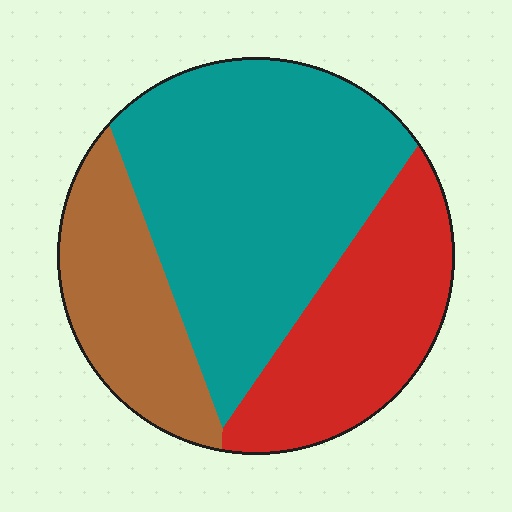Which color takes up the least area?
Brown, at roughly 20%.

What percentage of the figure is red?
Red takes up between a quarter and a half of the figure.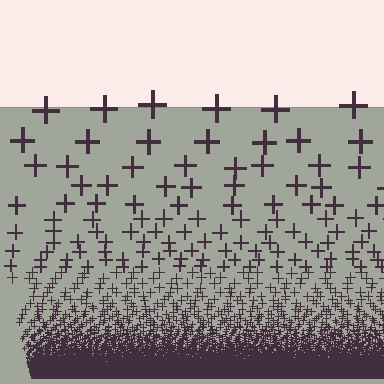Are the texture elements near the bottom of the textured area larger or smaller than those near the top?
Smaller. The gradient is inverted — elements near the bottom are smaller and denser.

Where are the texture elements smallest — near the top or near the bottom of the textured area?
Near the bottom.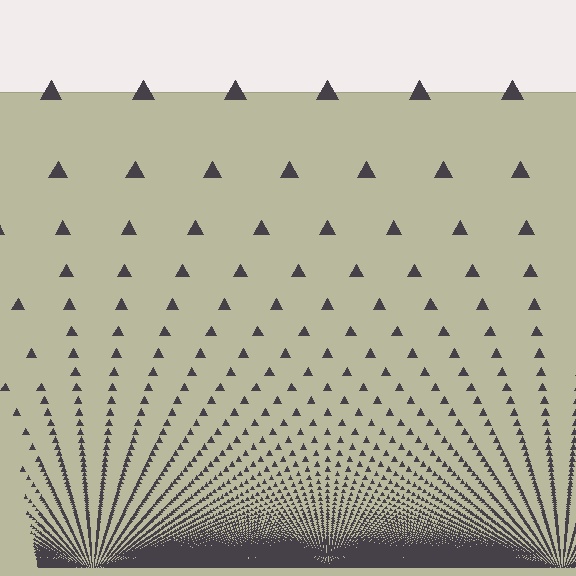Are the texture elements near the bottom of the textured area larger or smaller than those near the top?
Smaller. The gradient is inverted — elements near the bottom are smaller and denser.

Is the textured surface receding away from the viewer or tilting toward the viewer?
The surface appears to tilt toward the viewer. Texture elements get larger and sparser toward the top.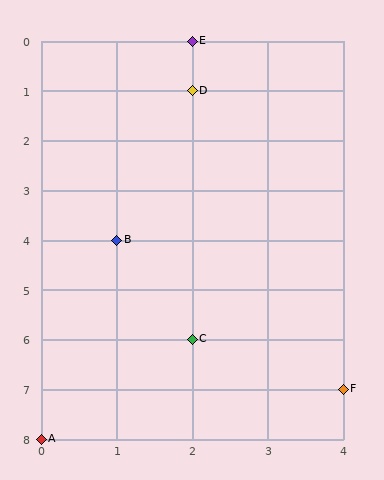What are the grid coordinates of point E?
Point E is at grid coordinates (2, 0).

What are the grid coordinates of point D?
Point D is at grid coordinates (2, 1).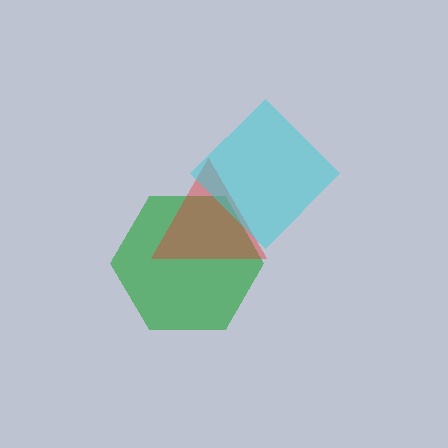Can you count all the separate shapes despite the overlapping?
Yes, there are 3 separate shapes.